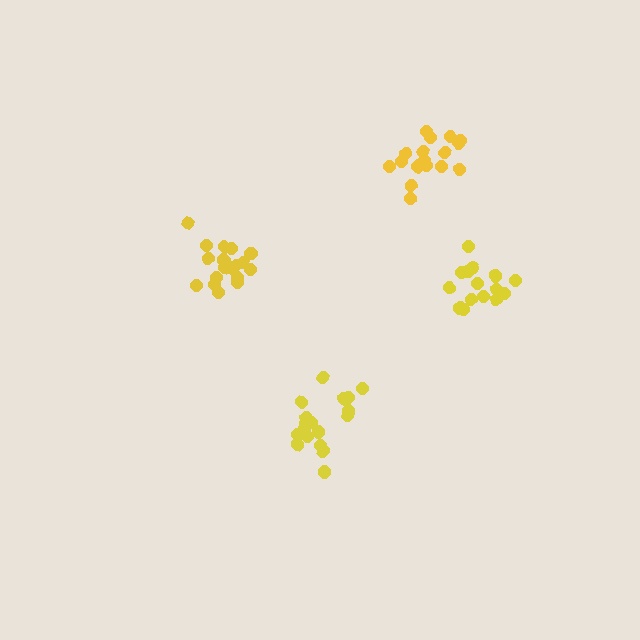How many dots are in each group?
Group 1: 19 dots, Group 2: 18 dots, Group 3: 15 dots, Group 4: 20 dots (72 total).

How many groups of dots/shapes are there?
There are 4 groups.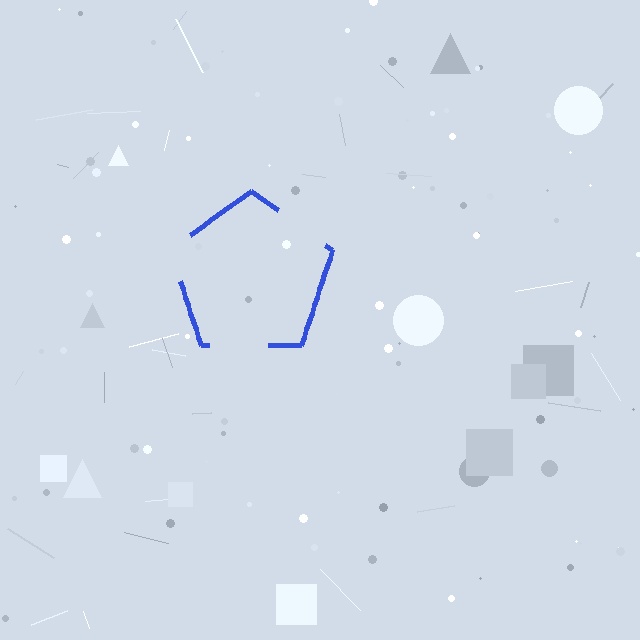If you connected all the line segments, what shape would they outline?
They would outline a pentagon.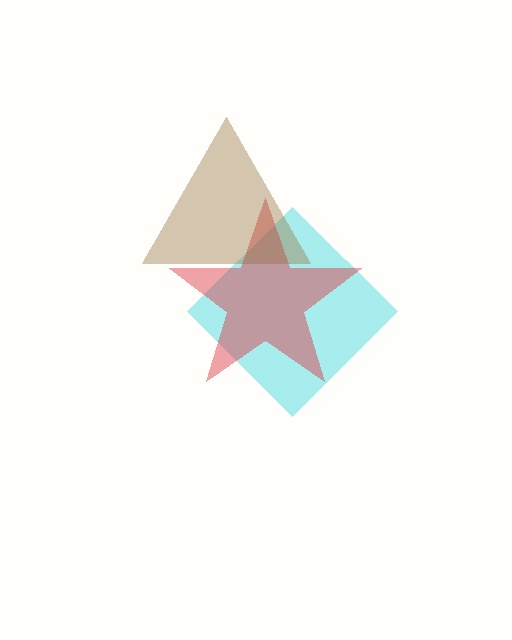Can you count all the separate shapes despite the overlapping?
Yes, there are 3 separate shapes.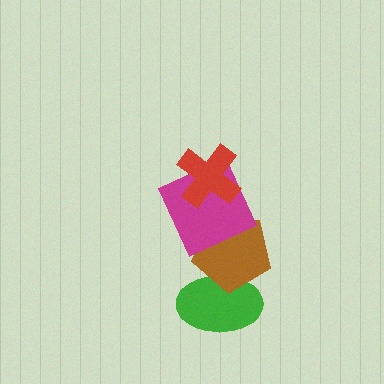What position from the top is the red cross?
The red cross is 1st from the top.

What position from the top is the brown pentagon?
The brown pentagon is 3rd from the top.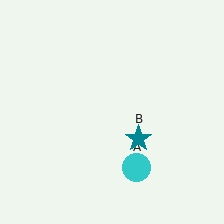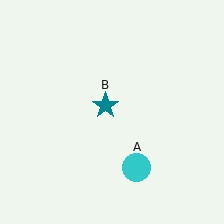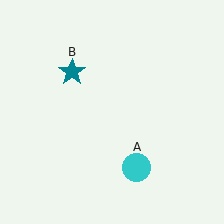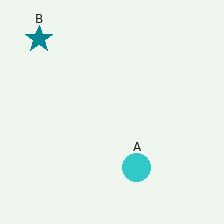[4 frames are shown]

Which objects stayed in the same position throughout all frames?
Cyan circle (object A) remained stationary.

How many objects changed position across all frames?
1 object changed position: teal star (object B).